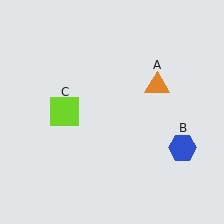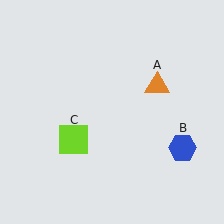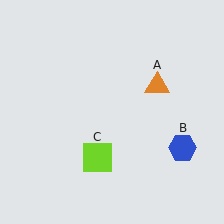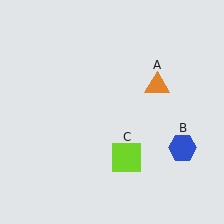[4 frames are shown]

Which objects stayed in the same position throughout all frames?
Orange triangle (object A) and blue hexagon (object B) remained stationary.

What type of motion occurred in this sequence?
The lime square (object C) rotated counterclockwise around the center of the scene.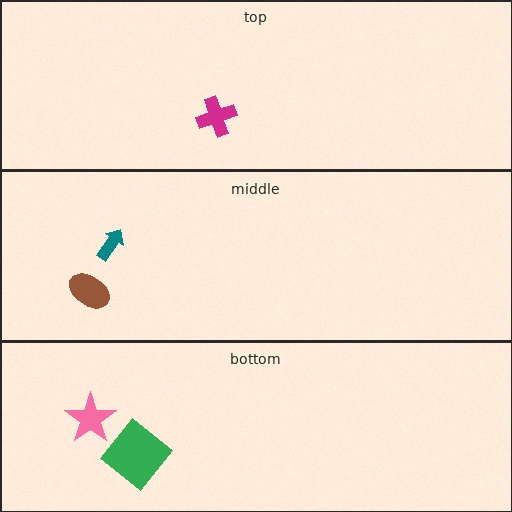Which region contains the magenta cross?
The top region.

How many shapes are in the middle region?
2.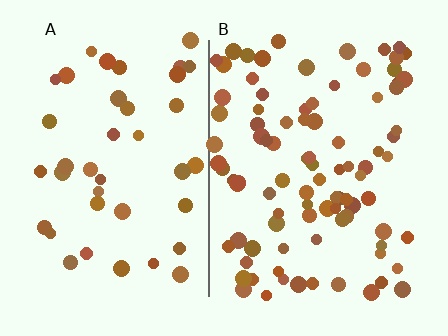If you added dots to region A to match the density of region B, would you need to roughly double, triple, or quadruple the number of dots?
Approximately double.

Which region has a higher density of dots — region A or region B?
B (the right).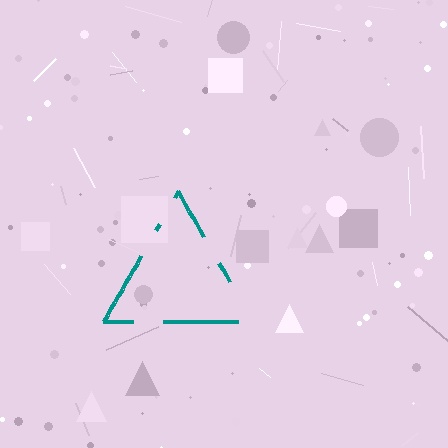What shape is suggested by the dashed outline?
The dashed outline suggests a triangle.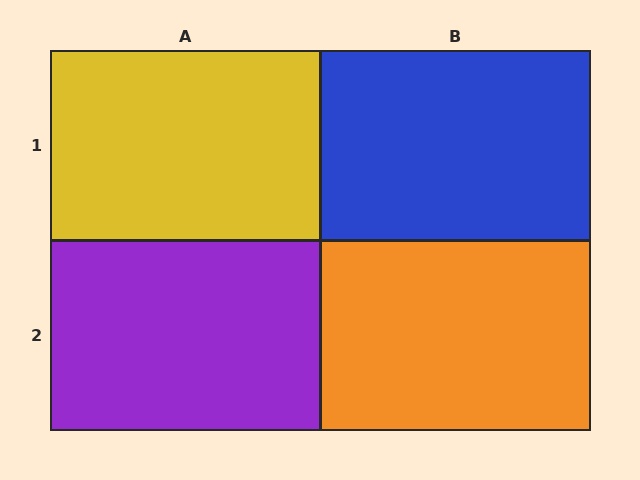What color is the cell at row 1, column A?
Yellow.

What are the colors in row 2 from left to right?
Purple, orange.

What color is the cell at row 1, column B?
Blue.